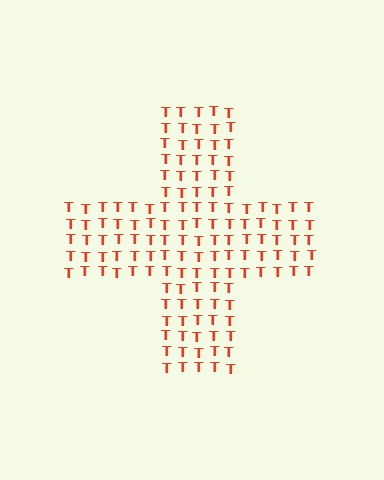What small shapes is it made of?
It is made of small letter T's.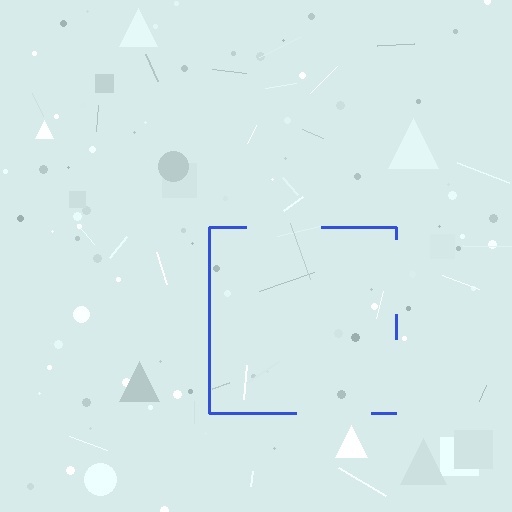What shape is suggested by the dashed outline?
The dashed outline suggests a square.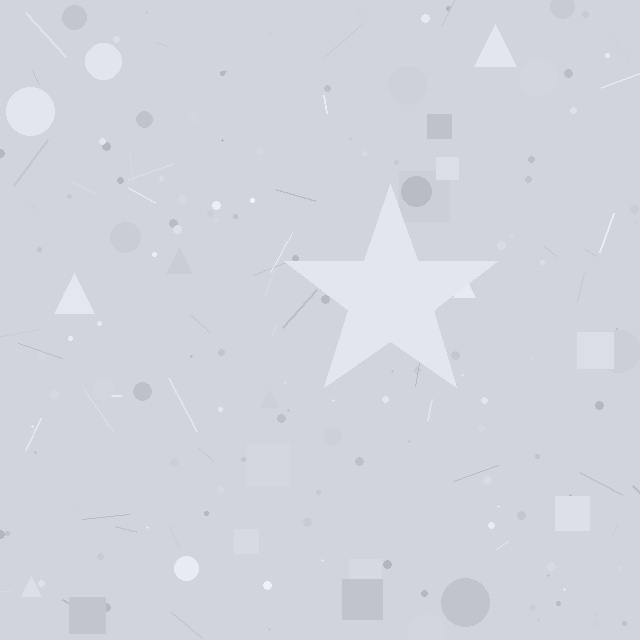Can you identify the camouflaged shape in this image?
The camouflaged shape is a star.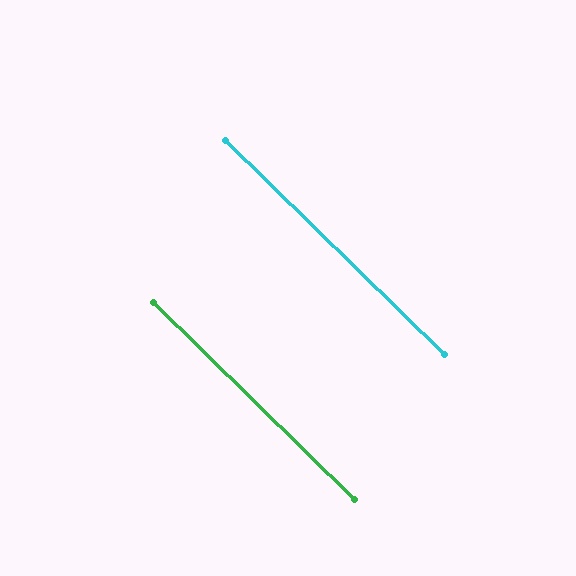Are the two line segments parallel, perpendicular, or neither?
Parallel — their directions differ by only 0.1°.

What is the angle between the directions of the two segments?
Approximately 0 degrees.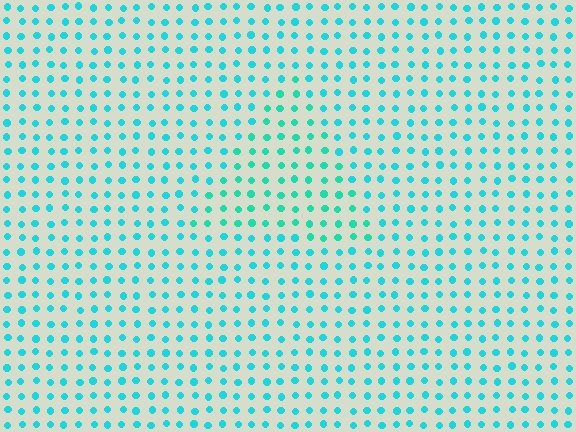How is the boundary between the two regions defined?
The boundary is defined purely by a slight shift in hue (about 18 degrees). Spacing, size, and orientation are identical on both sides.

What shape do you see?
I see a triangle.